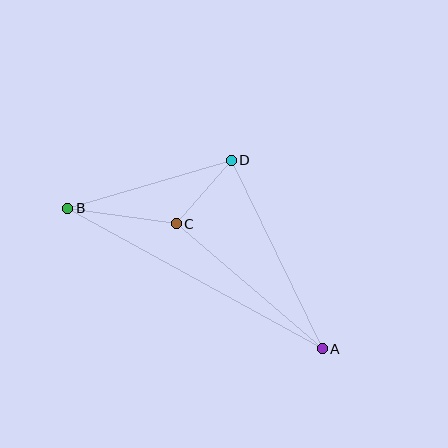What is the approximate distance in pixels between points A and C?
The distance between A and C is approximately 192 pixels.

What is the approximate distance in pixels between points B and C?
The distance between B and C is approximately 110 pixels.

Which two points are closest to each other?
Points C and D are closest to each other.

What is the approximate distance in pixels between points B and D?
The distance between B and D is approximately 170 pixels.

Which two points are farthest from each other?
Points A and B are farthest from each other.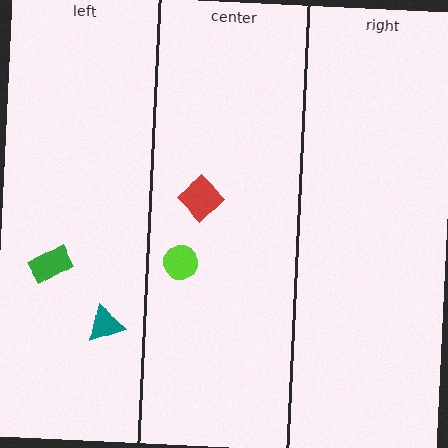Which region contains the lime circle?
The center region.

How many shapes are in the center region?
2.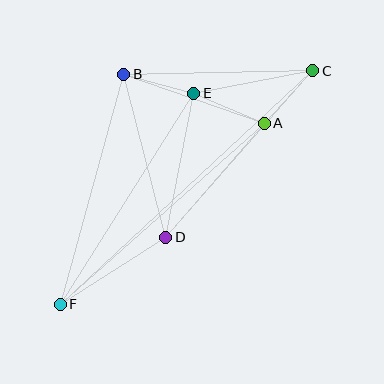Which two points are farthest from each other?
Points C and F are farthest from each other.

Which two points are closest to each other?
Points A and C are closest to each other.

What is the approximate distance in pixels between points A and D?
The distance between A and D is approximately 150 pixels.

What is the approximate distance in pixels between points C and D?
The distance between C and D is approximately 222 pixels.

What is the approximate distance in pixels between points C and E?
The distance between C and E is approximately 122 pixels.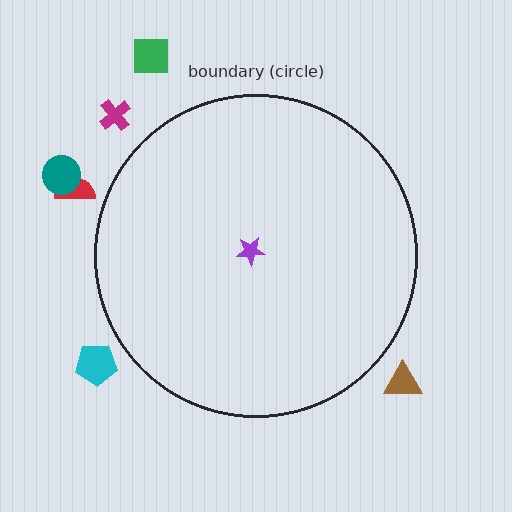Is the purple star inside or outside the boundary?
Inside.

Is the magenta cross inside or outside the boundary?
Outside.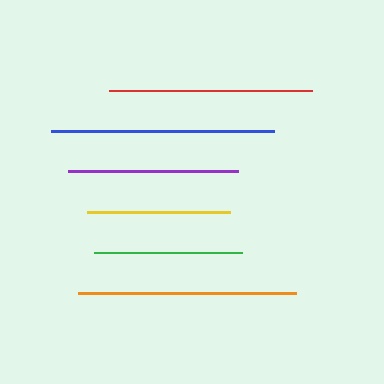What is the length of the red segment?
The red segment is approximately 203 pixels long.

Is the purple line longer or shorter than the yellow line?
The purple line is longer than the yellow line.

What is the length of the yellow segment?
The yellow segment is approximately 144 pixels long.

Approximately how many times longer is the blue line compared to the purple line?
The blue line is approximately 1.3 times the length of the purple line.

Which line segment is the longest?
The blue line is the longest at approximately 223 pixels.